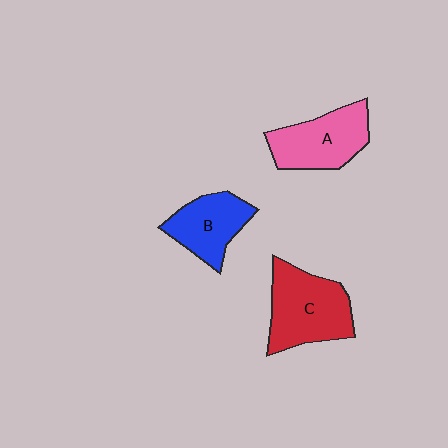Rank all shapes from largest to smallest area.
From largest to smallest: C (red), A (pink), B (blue).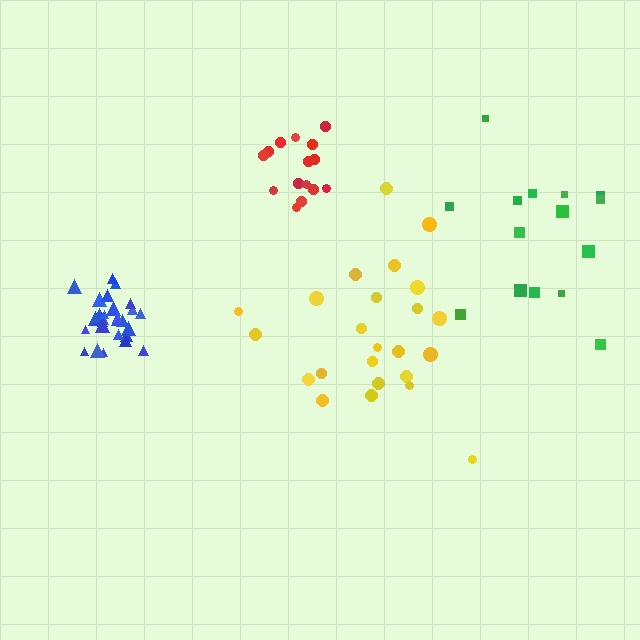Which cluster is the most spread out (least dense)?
Green.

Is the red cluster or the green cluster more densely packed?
Red.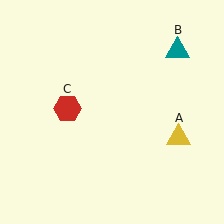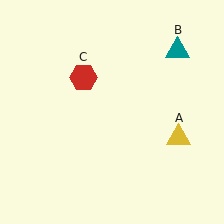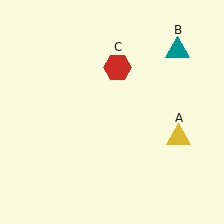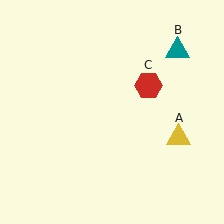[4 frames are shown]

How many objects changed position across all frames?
1 object changed position: red hexagon (object C).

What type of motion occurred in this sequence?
The red hexagon (object C) rotated clockwise around the center of the scene.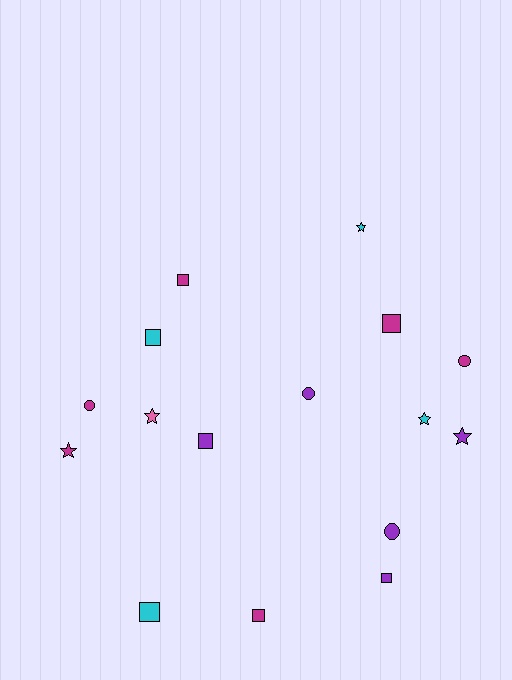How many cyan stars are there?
There are 2 cyan stars.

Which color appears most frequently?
Magenta, with 6 objects.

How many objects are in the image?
There are 16 objects.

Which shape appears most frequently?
Square, with 7 objects.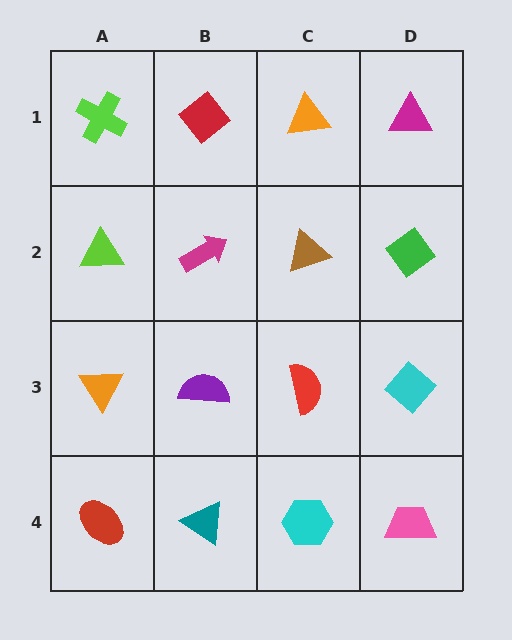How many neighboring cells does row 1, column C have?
3.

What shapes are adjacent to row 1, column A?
A lime triangle (row 2, column A), a red diamond (row 1, column B).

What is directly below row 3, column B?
A teal triangle.